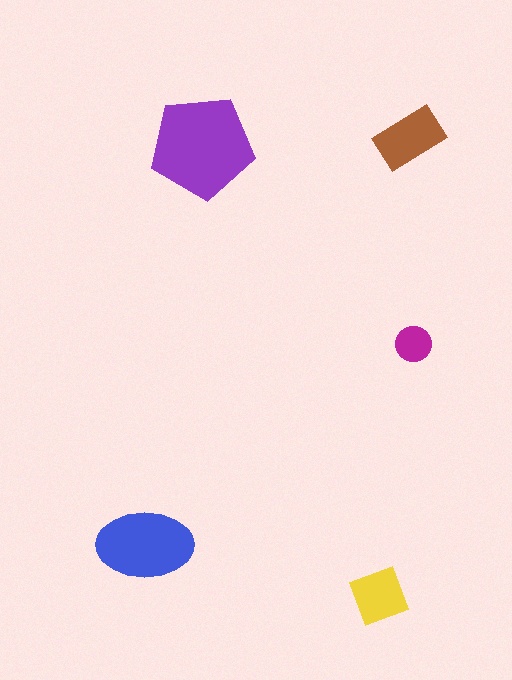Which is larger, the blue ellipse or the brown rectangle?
The blue ellipse.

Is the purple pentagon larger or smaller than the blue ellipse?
Larger.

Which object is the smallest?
The magenta circle.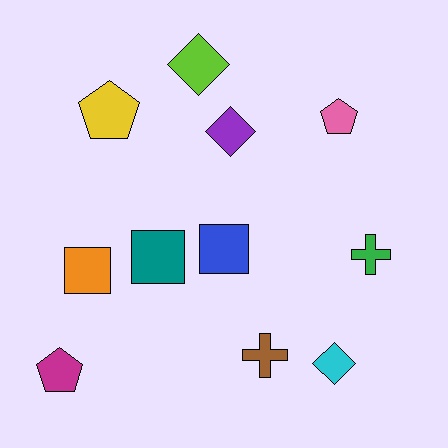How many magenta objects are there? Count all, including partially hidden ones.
There is 1 magenta object.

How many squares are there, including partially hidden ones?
There are 3 squares.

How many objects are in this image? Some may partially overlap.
There are 11 objects.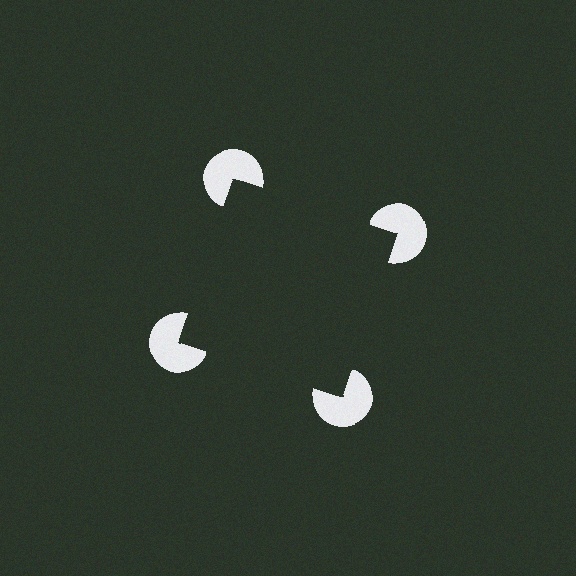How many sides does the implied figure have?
4 sides.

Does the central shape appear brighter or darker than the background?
It typically appears slightly darker than the background, even though no actual brightness change is drawn.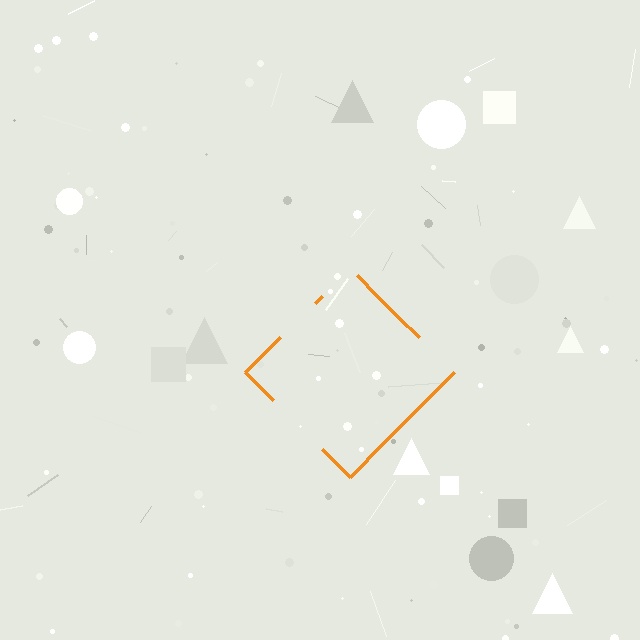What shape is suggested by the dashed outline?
The dashed outline suggests a diamond.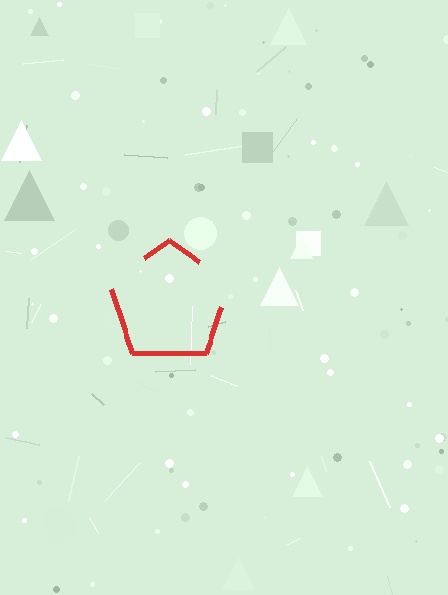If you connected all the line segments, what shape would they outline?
They would outline a pentagon.